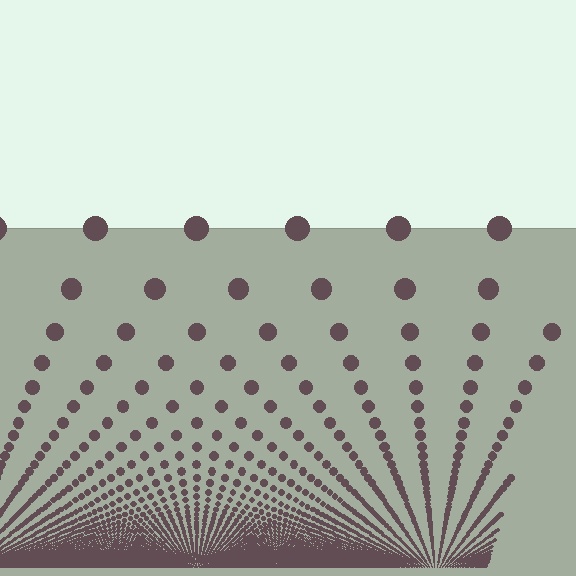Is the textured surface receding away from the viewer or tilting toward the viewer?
The surface appears to tilt toward the viewer. Texture elements get larger and sparser toward the top.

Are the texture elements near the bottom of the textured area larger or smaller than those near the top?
Smaller. The gradient is inverted — elements near the bottom are smaller and denser.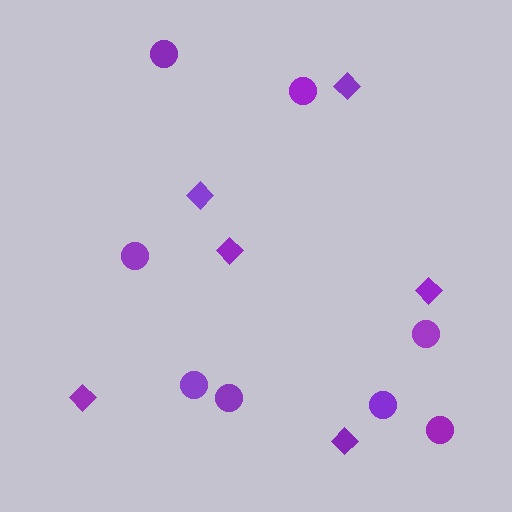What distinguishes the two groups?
There are 2 groups: one group of diamonds (6) and one group of circles (8).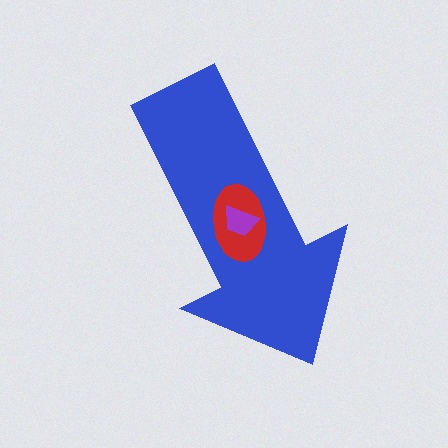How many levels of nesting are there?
3.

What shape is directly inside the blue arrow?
The red ellipse.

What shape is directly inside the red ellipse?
The purple trapezoid.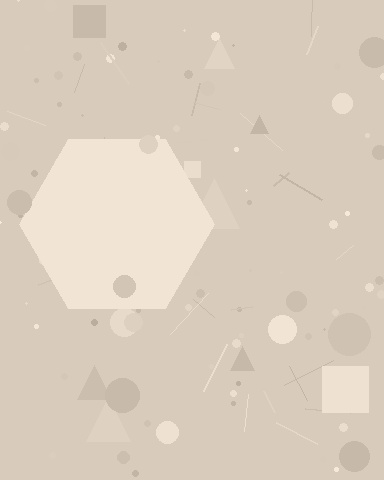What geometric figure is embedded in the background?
A hexagon is embedded in the background.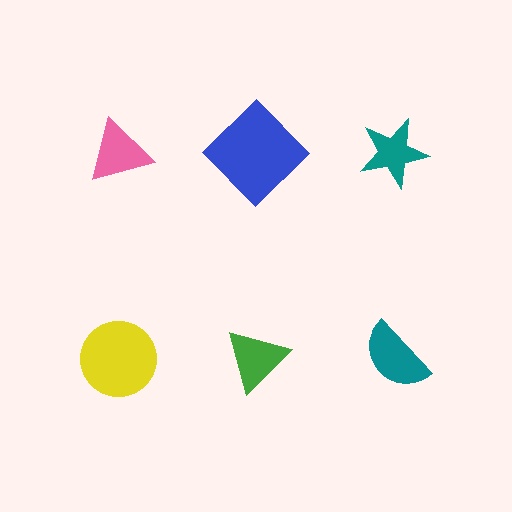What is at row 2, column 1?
A yellow circle.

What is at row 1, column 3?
A teal star.